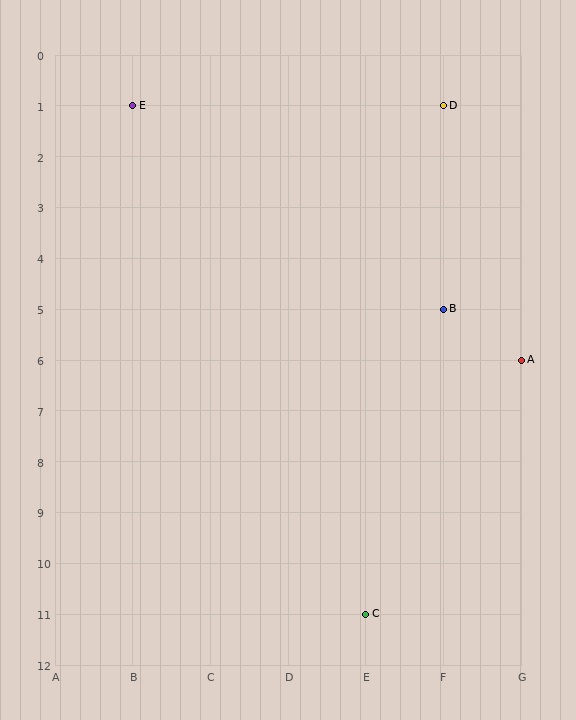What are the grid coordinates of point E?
Point E is at grid coordinates (B, 1).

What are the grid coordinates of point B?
Point B is at grid coordinates (F, 5).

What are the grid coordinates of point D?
Point D is at grid coordinates (F, 1).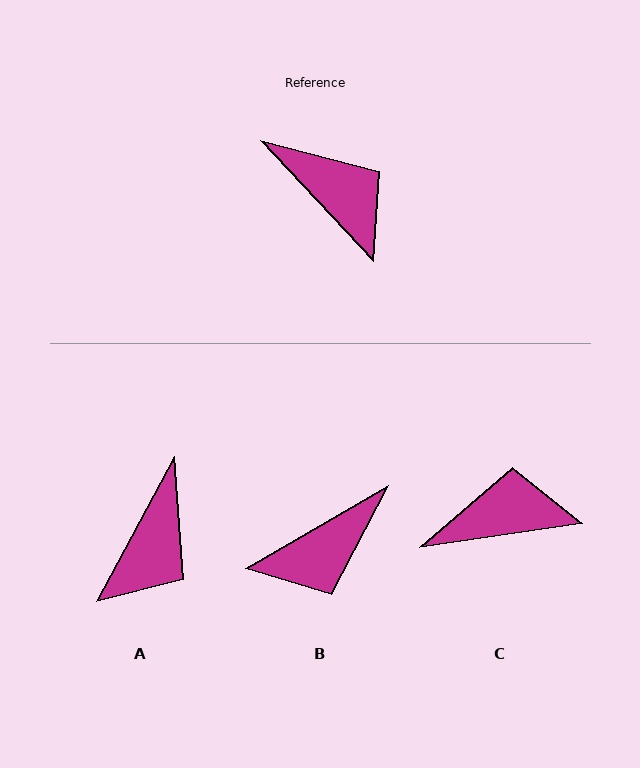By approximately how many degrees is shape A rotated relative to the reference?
Approximately 71 degrees clockwise.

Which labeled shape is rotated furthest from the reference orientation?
B, about 103 degrees away.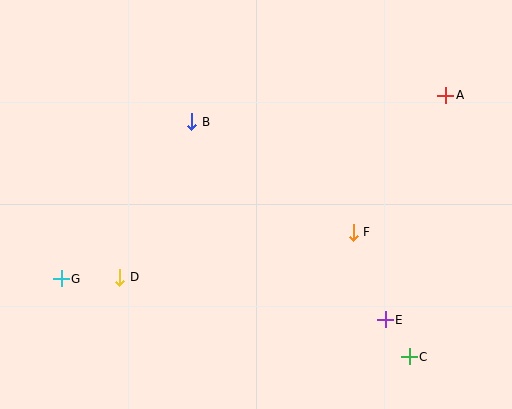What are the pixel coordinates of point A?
Point A is at (446, 95).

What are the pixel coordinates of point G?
Point G is at (61, 279).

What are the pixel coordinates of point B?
Point B is at (192, 122).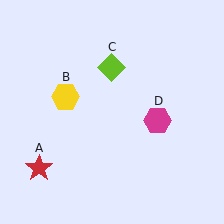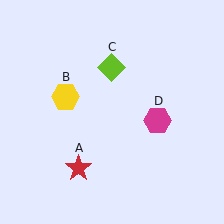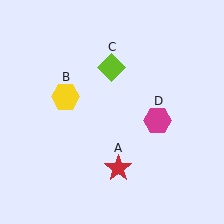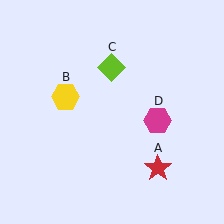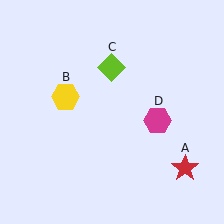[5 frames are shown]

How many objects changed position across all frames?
1 object changed position: red star (object A).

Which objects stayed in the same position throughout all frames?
Yellow hexagon (object B) and lime diamond (object C) and magenta hexagon (object D) remained stationary.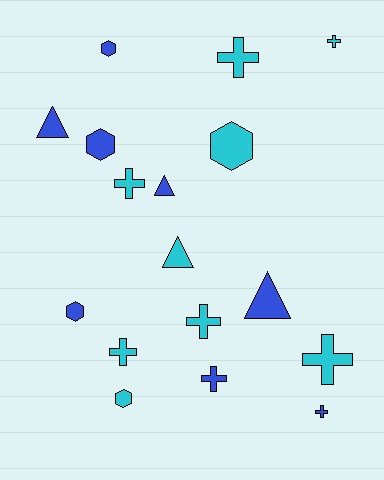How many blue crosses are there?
There are 2 blue crosses.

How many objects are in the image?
There are 17 objects.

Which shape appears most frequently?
Cross, with 8 objects.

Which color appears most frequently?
Cyan, with 9 objects.